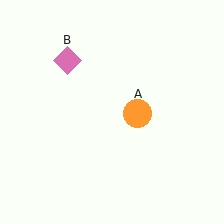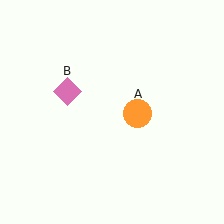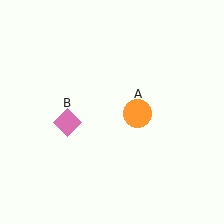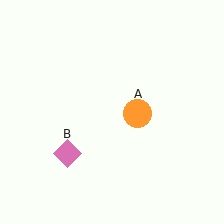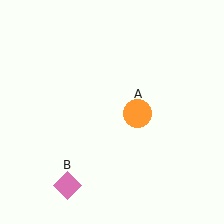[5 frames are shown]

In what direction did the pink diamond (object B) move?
The pink diamond (object B) moved down.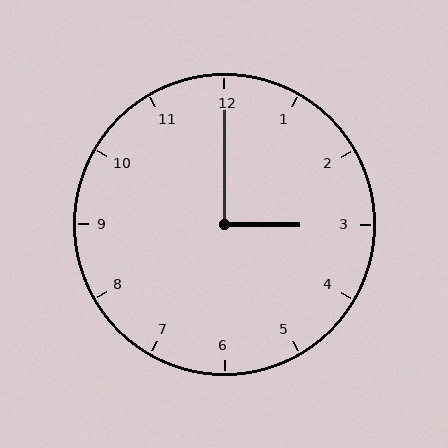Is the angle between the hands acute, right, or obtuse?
It is right.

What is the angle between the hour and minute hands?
Approximately 90 degrees.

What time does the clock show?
3:00.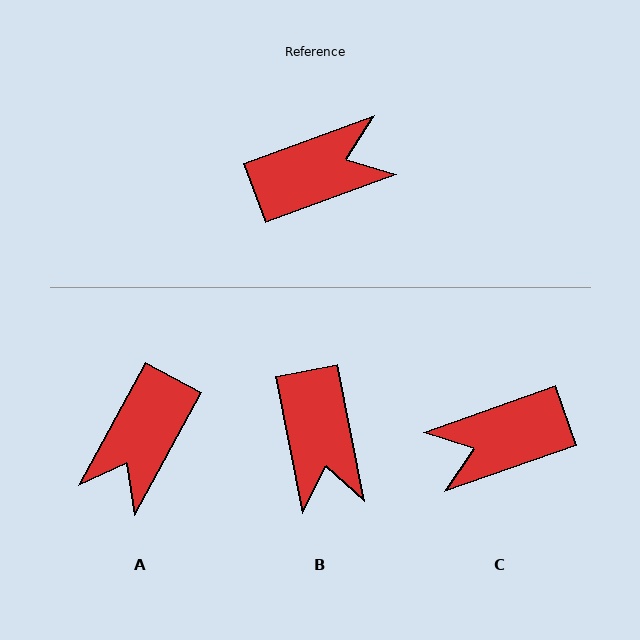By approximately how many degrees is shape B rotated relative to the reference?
Approximately 99 degrees clockwise.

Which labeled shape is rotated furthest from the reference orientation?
C, about 180 degrees away.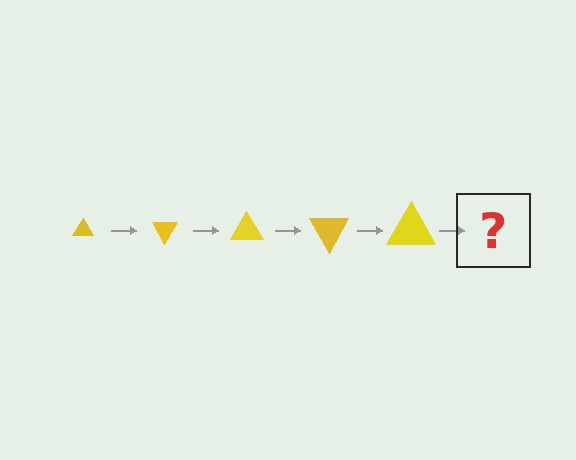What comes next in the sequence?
The next element should be a triangle, larger than the previous one and rotated 300 degrees from the start.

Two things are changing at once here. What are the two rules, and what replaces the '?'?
The two rules are that the triangle grows larger each step and it rotates 60 degrees each step. The '?' should be a triangle, larger than the previous one and rotated 300 degrees from the start.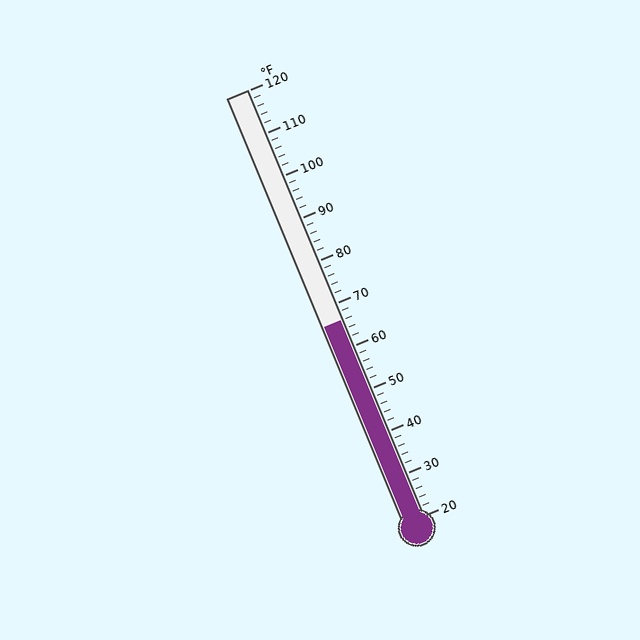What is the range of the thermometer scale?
The thermometer scale ranges from 20°F to 120°F.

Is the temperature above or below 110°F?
The temperature is below 110°F.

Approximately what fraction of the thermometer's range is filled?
The thermometer is filled to approximately 45% of its range.